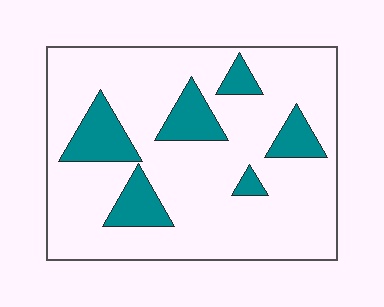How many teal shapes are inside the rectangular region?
6.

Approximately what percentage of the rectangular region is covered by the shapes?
Approximately 20%.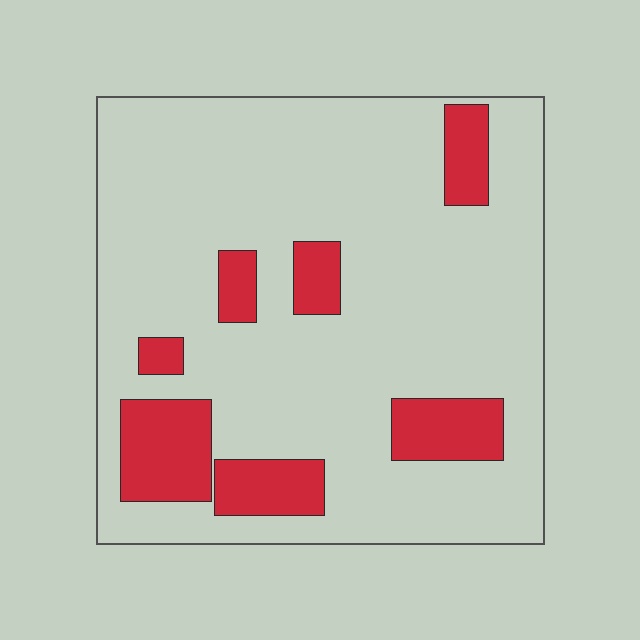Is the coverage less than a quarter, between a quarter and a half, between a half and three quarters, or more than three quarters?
Less than a quarter.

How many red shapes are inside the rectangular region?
7.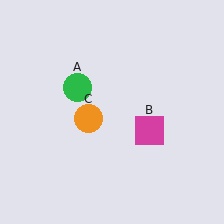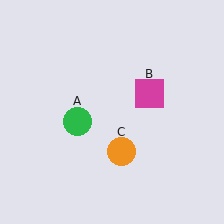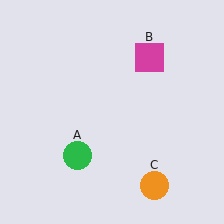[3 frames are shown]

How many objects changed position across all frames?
3 objects changed position: green circle (object A), magenta square (object B), orange circle (object C).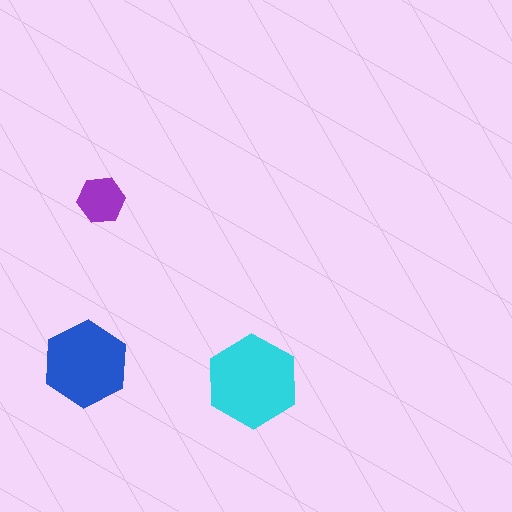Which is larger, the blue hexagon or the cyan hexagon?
The cyan one.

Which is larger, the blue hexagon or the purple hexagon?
The blue one.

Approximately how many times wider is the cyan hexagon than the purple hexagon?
About 2 times wider.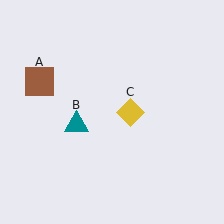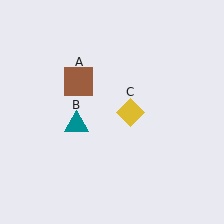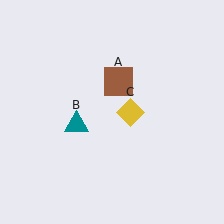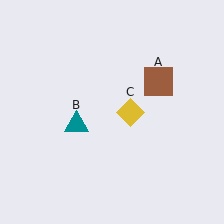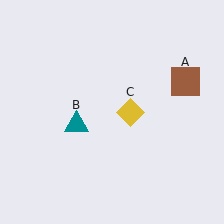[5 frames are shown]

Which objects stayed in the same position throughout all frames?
Teal triangle (object B) and yellow diamond (object C) remained stationary.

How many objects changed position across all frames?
1 object changed position: brown square (object A).